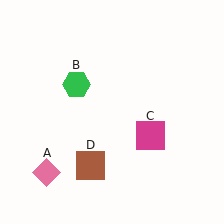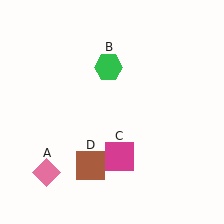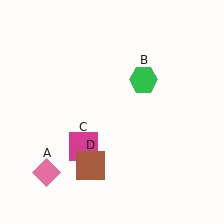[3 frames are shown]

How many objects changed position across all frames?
2 objects changed position: green hexagon (object B), magenta square (object C).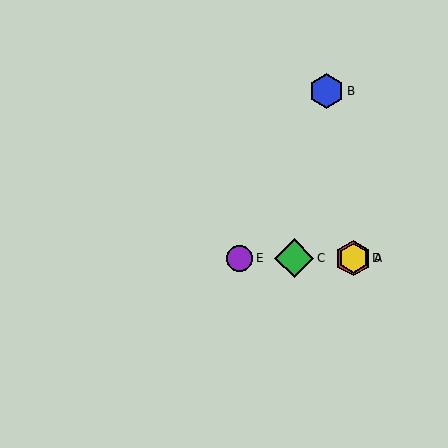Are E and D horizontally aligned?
Yes, both are at y≈258.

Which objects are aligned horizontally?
Objects A, C, D, E are aligned horizontally.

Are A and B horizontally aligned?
No, A is at y≈258 and B is at y≈91.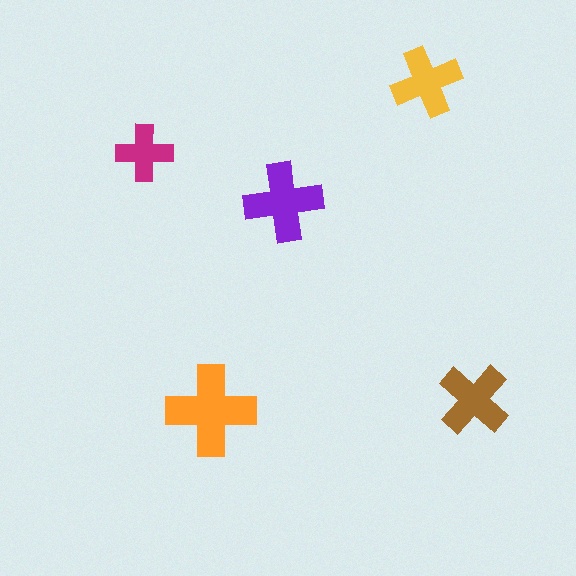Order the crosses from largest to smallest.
the orange one, the purple one, the brown one, the yellow one, the magenta one.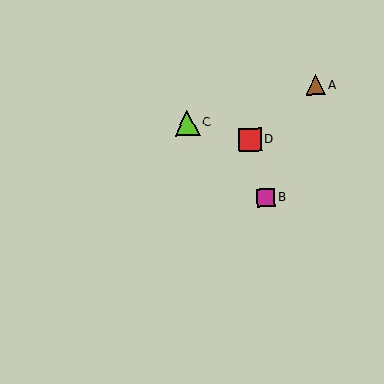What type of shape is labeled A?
Shape A is a brown triangle.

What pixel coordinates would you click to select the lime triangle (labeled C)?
Click at (187, 123) to select the lime triangle C.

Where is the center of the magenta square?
The center of the magenta square is at (266, 198).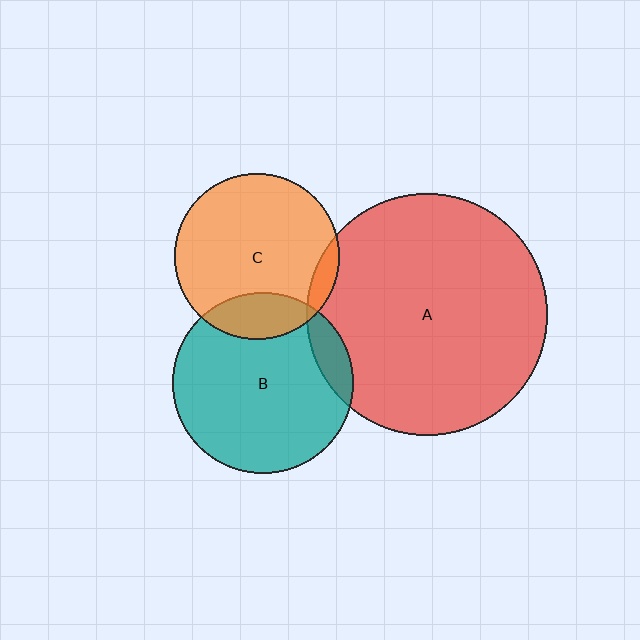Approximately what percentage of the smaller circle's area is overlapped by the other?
Approximately 15%.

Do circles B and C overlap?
Yes.